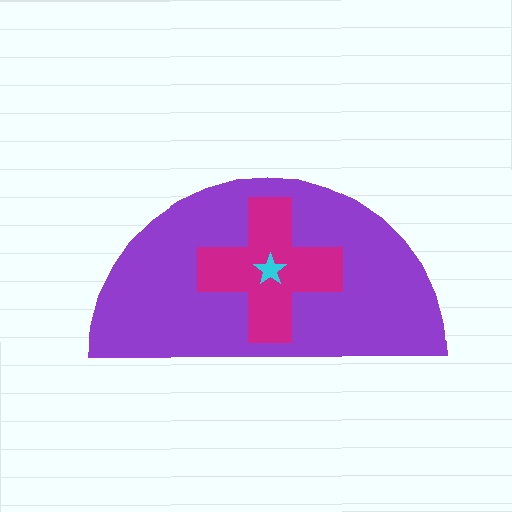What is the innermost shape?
The cyan star.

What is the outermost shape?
The purple semicircle.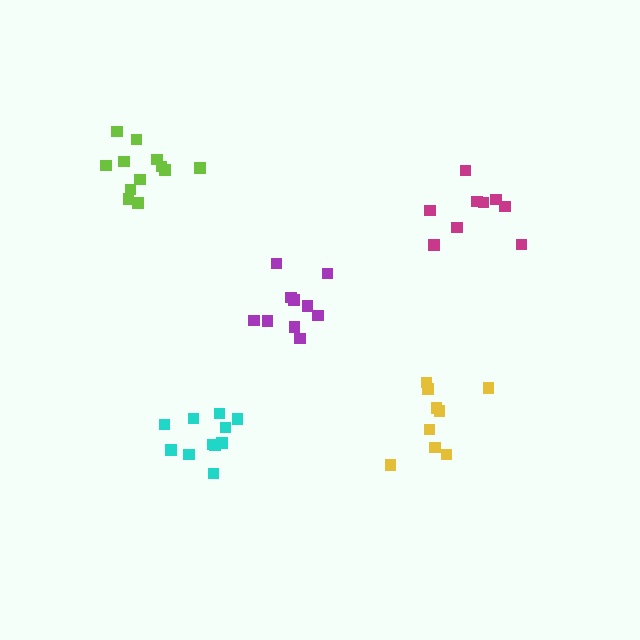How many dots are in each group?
Group 1: 12 dots, Group 2: 9 dots, Group 3: 10 dots, Group 4: 11 dots, Group 5: 9 dots (51 total).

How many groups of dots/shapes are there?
There are 5 groups.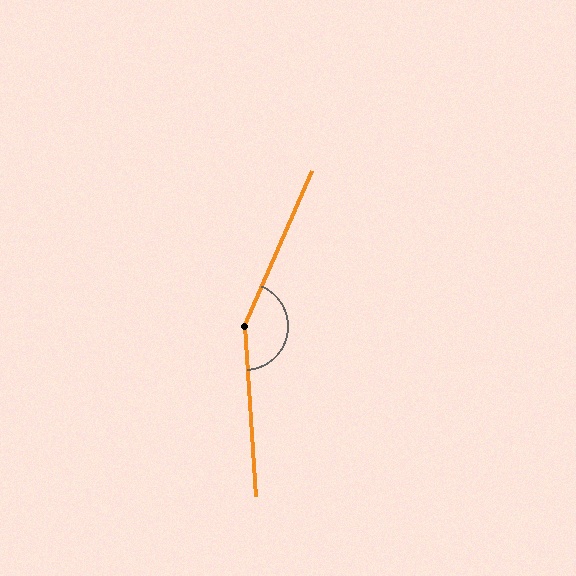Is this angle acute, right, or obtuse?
It is obtuse.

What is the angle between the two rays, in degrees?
Approximately 153 degrees.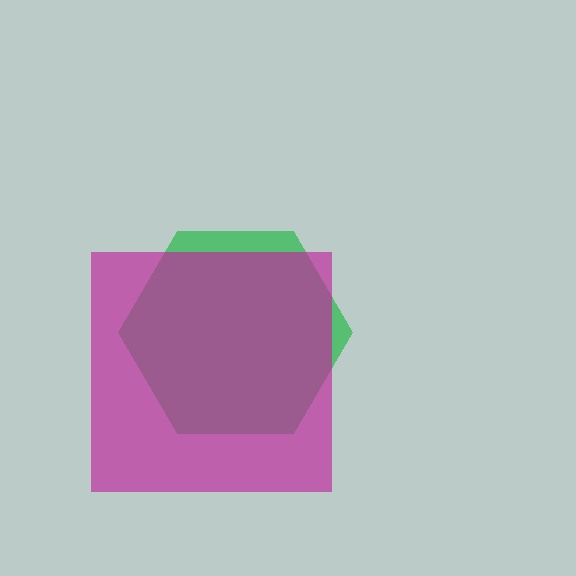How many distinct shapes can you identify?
There are 2 distinct shapes: a green hexagon, a magenta square.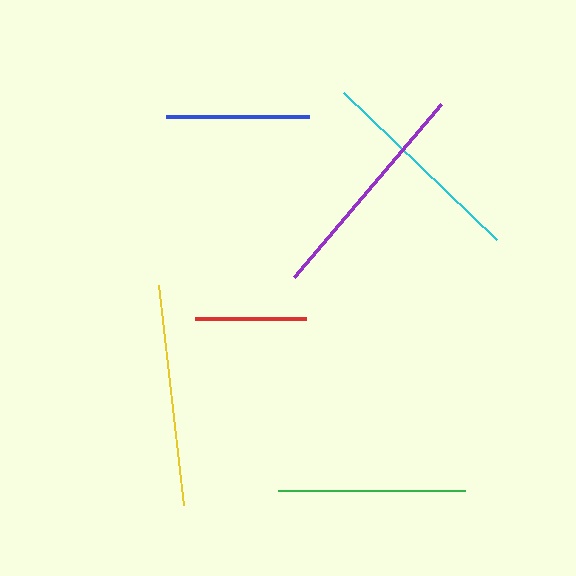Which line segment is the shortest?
The red line is the shortest at approximately 111 pixels.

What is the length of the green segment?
The green segment is approximately 187 pixels long.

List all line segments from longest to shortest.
From longest to shortest: purple, yellow, cyan, green, blue, red.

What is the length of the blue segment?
The blue segment is approximately 143 pixels long.